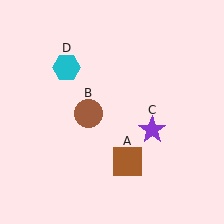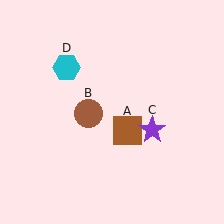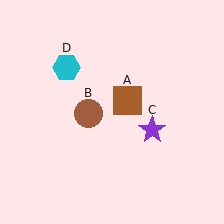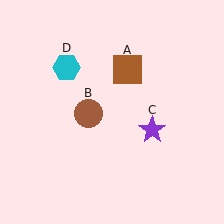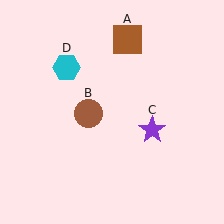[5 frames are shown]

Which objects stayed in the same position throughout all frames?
Brown circle (object B) and purple star (object C) and cyan hexagon (object D) remained stationary.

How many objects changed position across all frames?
1 object changed position: brown square (object A).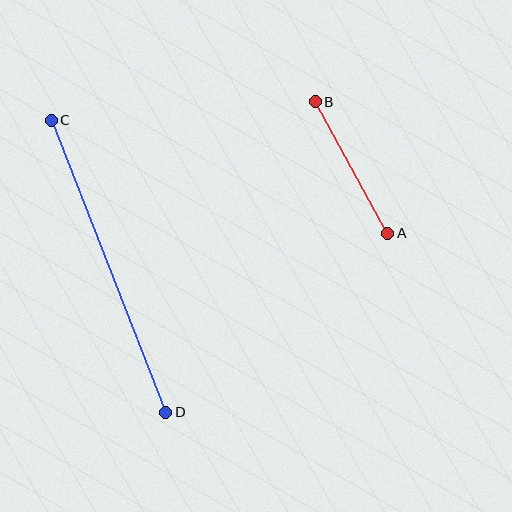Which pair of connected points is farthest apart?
Points C and D are farthest apart.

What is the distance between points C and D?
The distance is approximately 313 pixels.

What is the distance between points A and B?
The distance is approximately 150 pixels.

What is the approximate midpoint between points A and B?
The midpoint is at approximately (351, 168) pixels.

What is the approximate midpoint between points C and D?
The midpoint is at approximately (109, 266) pixels.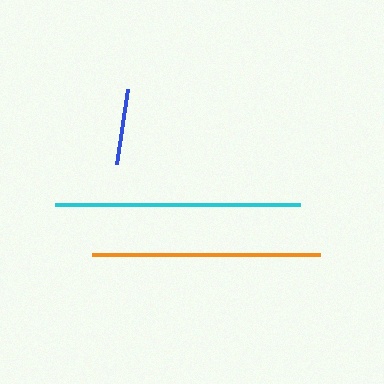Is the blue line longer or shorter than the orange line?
The orange line is longer than the blue line.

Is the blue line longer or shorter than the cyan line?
The cyan line is longer than the blue line.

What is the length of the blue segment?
The blue segment is approximately 75 pixels long.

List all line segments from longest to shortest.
From longest to shortest: cyan, orange, blue.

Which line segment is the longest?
The cyan line is the longest at approximately 244 pixels.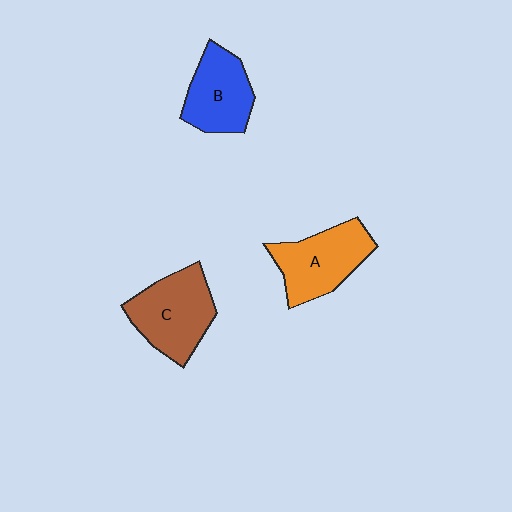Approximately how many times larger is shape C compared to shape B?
Approximately 1.2 times.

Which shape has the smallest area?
Shape B (blue).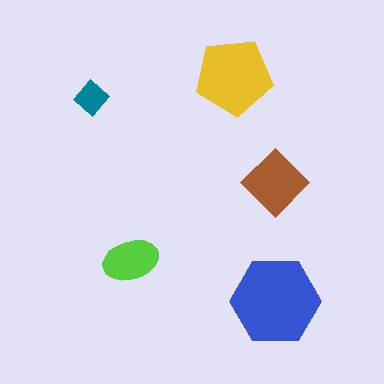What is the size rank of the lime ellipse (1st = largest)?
4th.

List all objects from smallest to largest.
The teal diamond, the lime ellipse, the brown diamond, the yellow pentagon, the blue hexagon.